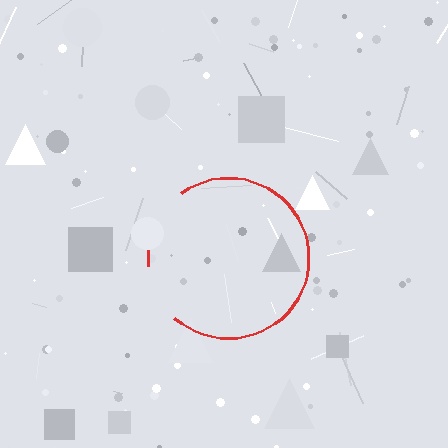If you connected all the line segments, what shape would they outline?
They would outline a circle.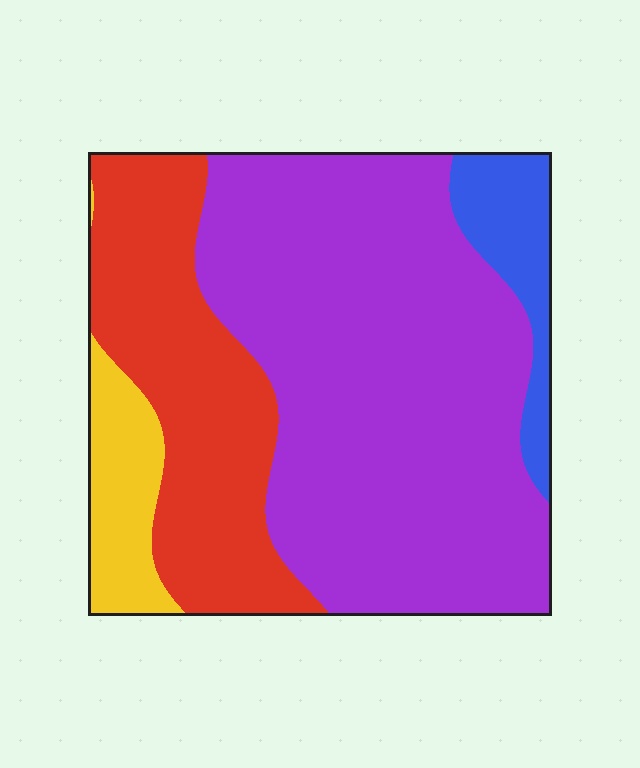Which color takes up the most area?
Purple, at roughly 60%.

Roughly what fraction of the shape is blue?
Blue covers 8% of the shape.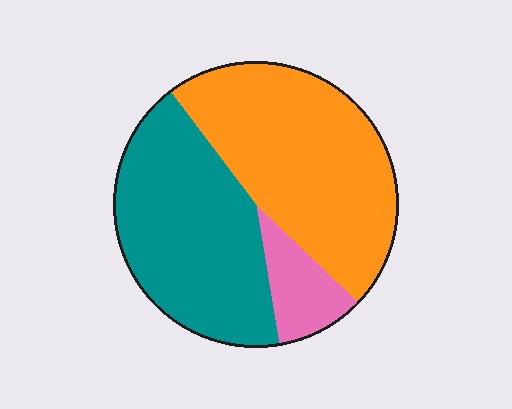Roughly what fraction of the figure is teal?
Teal covers about 40% of the figure.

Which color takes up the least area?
Pink, at roughly 10%.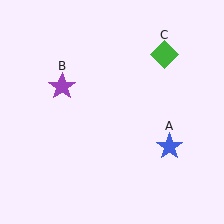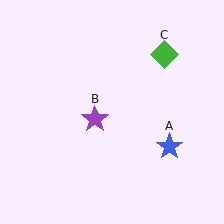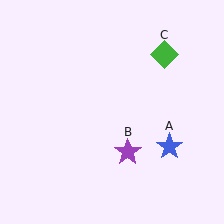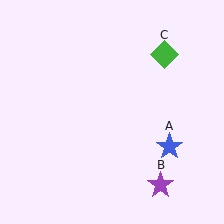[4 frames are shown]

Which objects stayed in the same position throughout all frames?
Blue star (object A) and green diamond (object C) remained stationary.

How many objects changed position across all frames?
1 object changed position: purple star (object B).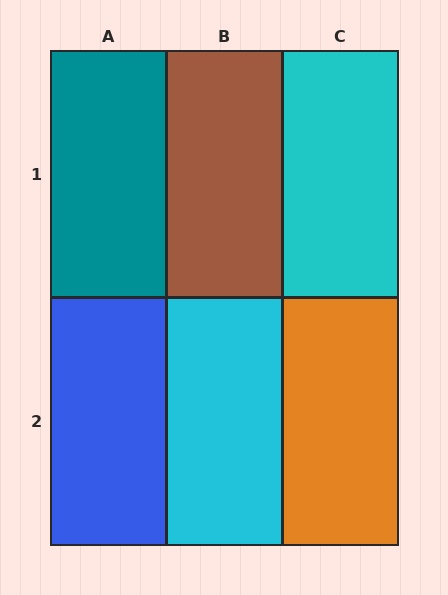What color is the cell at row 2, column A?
Blue.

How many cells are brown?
1 cell is brown.